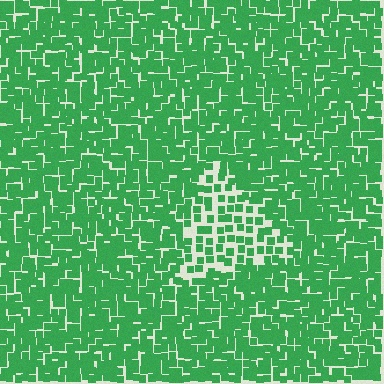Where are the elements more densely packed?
The elements are more densely packed outside the triangle boundary.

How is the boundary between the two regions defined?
The boundary is defined by a change in element density (approximately 1.9x ratio). All elements are the same color, size, and shape.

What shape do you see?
I see a triangle.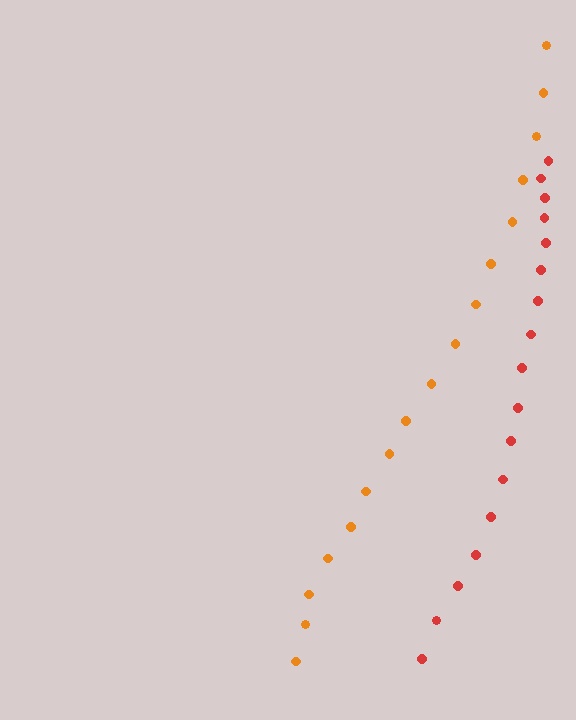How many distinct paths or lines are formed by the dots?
There are 2 distinct paths.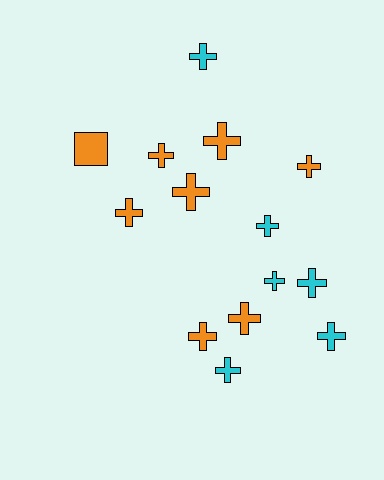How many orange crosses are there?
There are 7 orange crosses.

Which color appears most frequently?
Orange, with 8 objects.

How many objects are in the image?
There are 14 objects.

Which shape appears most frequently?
Cross, with 13 objects.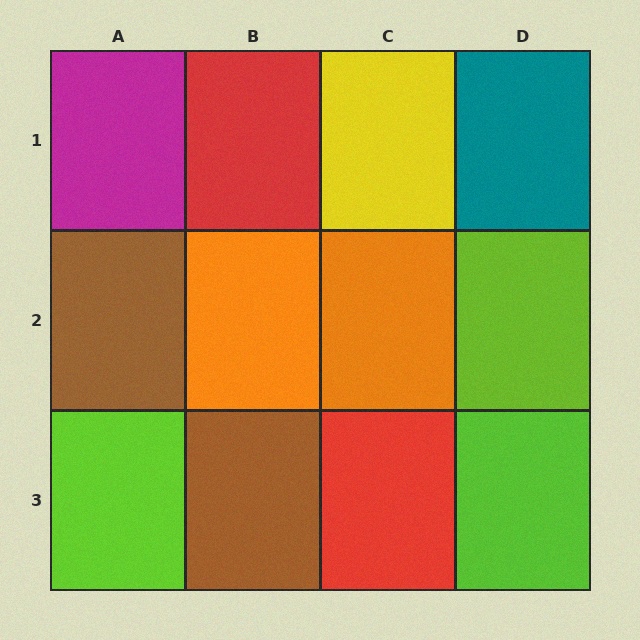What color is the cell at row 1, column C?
Yellow.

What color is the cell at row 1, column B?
Red.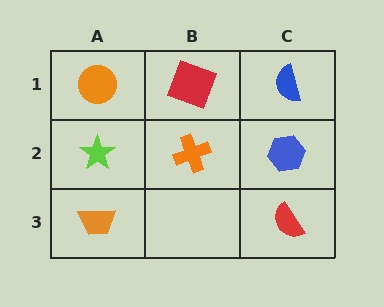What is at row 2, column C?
A blue hexagon.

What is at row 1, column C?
A blue semicircle.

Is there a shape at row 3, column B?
No, that cell is empty.